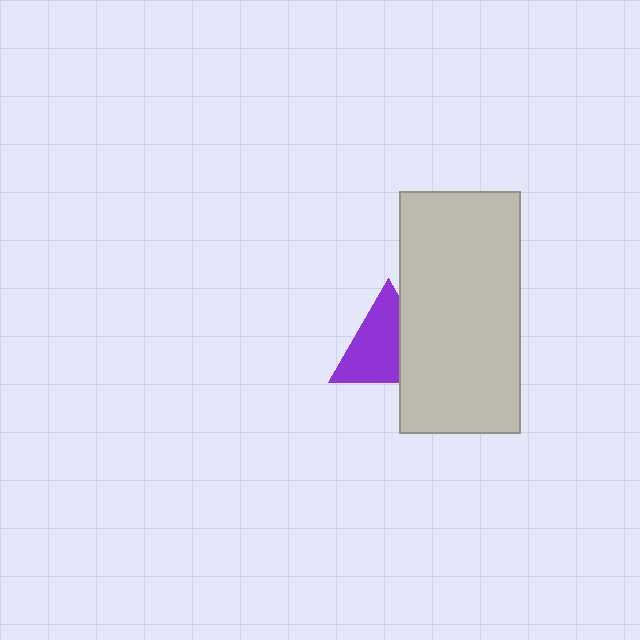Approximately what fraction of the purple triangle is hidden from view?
Roughly 34% of the purple triangle is hidden behind the light gray rectangle.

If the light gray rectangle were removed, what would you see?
You would see the complete purple triangle.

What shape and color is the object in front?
The object in front is a light gray rectangle.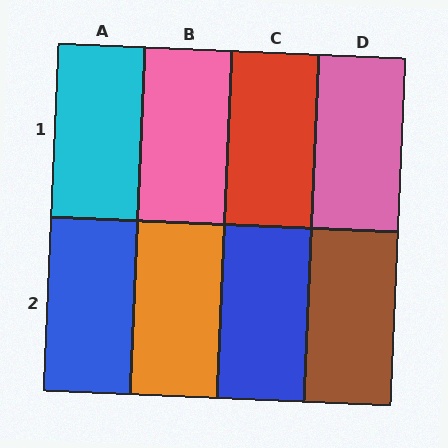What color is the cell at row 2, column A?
Blue.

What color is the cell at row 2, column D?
Brown.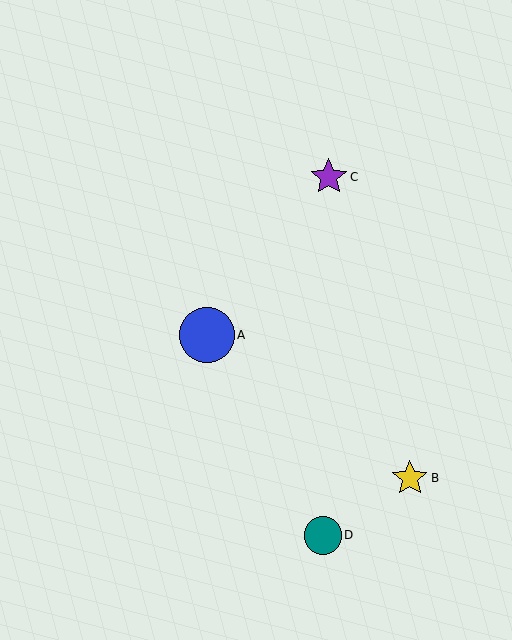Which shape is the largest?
The blue circle (labeled A) is the largest.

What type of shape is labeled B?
Shape B is a yellow star.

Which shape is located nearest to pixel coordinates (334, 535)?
The teal circle (labeled D) at (323, 535) is nearest to that location.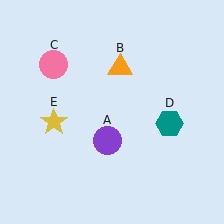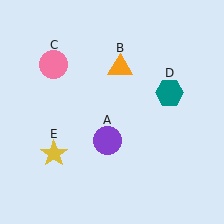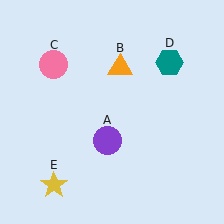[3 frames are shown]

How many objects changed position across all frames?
2 objects changed position: teal hexagon (object D), yellow star (object E).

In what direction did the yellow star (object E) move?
The yellow star (object E) moved down.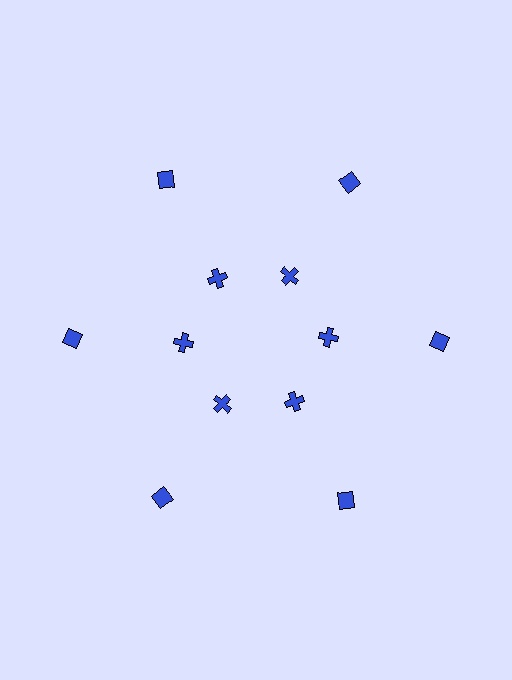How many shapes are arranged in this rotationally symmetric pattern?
There are 12 shapes, arranged in 6 groups of 2.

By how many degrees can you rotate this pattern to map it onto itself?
The pattern maps onto itself every 60 degrees of rotation.